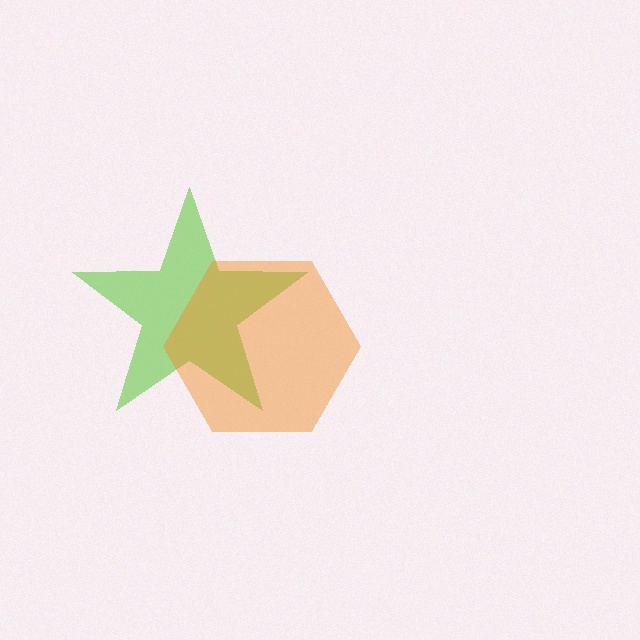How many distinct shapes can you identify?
There are 2 distinct shapes: a lime star, an orange hexagon.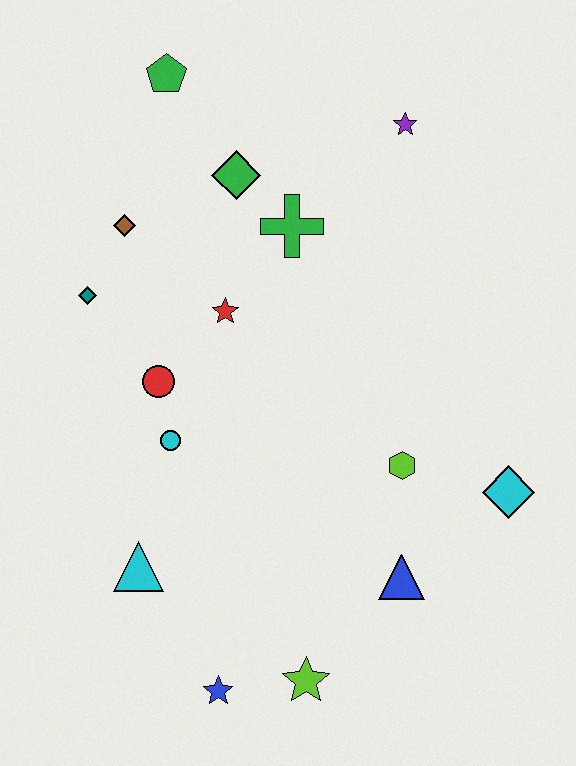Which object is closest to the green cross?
The green diamond is closest to the green cross.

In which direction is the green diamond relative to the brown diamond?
The green diamond is to the right of the brown diamond.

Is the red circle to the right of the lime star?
No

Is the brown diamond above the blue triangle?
Yes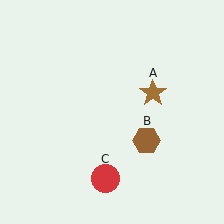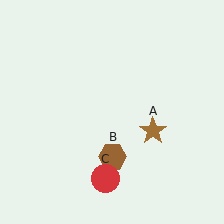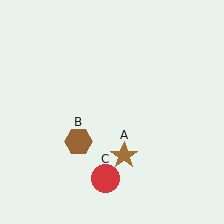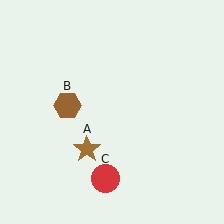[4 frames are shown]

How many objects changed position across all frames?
2 objects changed position: brown star (object A), brown hexagon (object B).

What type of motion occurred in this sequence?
The brown star (object A), brown hexagon (object B) rotated clockwise around the center of the scene.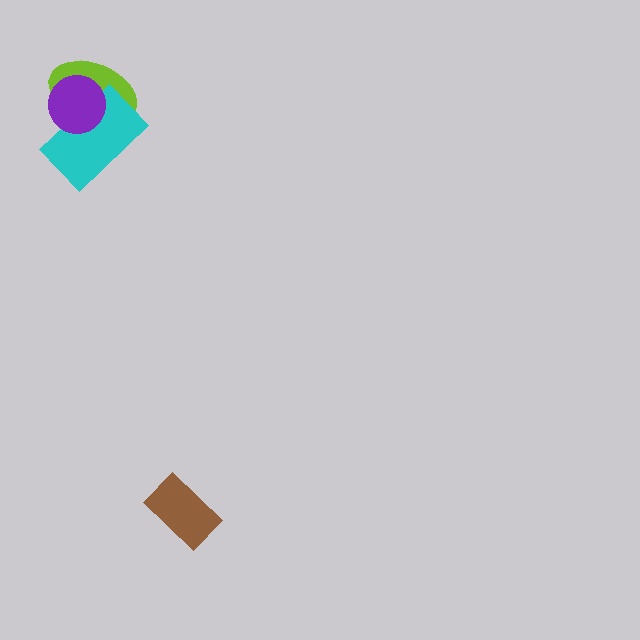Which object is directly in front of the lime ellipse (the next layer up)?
The cyan rectangle is directly in front of the lime ellipse.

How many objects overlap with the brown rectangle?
0 objects overlap with the brown rectangle.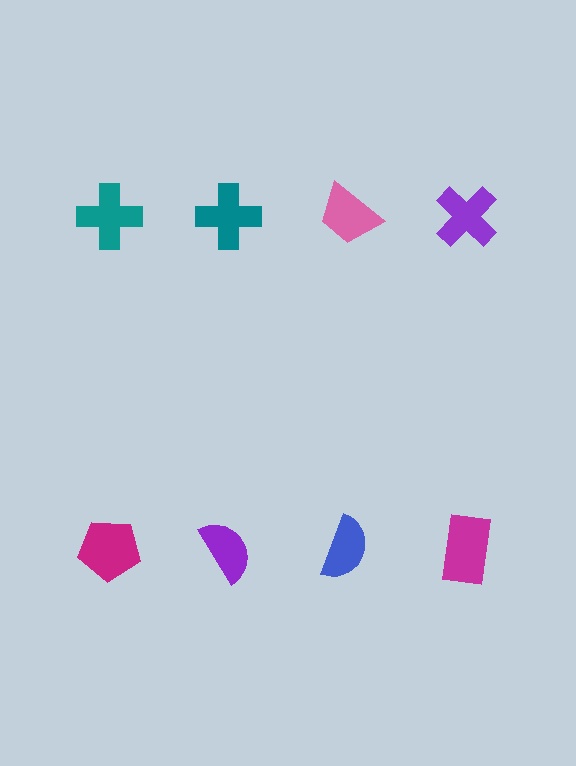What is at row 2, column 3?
A blue semicircle.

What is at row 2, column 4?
A magenta rectangle.